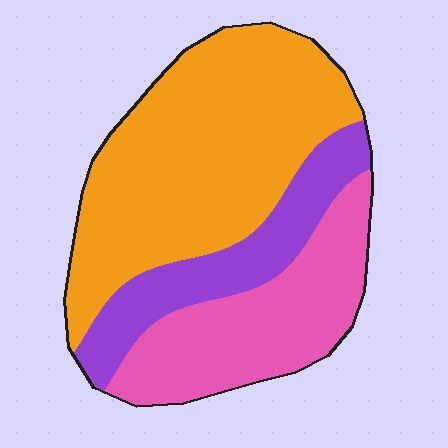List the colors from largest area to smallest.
From largest to smallest: orange, pink, purple.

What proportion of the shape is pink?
Pink takes up between a sixth and a third of the shape.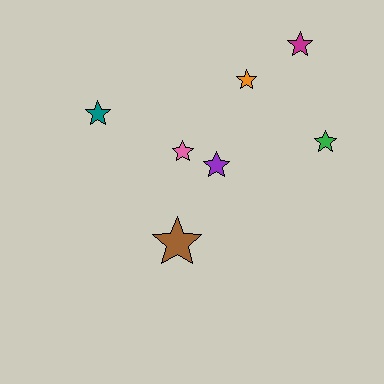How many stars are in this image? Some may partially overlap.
There are 7 stars.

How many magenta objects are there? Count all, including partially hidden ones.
There is 1 magenta object.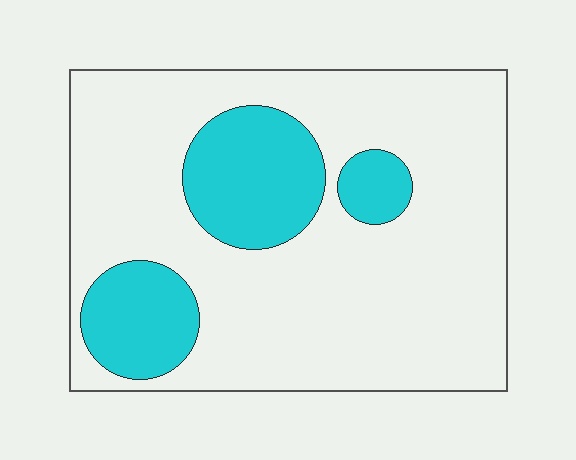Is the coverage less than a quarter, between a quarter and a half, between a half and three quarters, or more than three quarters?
Less than a quarter.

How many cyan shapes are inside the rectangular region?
3.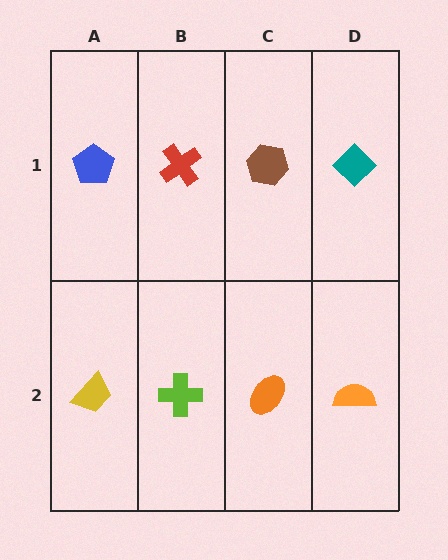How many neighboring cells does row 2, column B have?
3.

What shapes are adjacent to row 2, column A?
A blue pentagon (row 1, column A), a lime cross (row 2, column B).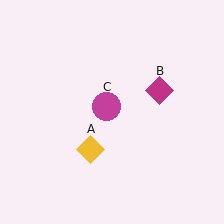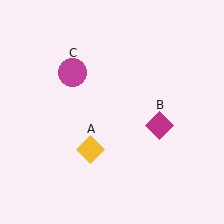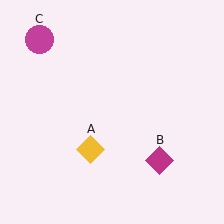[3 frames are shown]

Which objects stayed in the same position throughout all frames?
Yellow diamond (object A) remained stationary.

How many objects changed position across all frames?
2 objects changed position: magenta diamond (object B), magenta circle (object C).